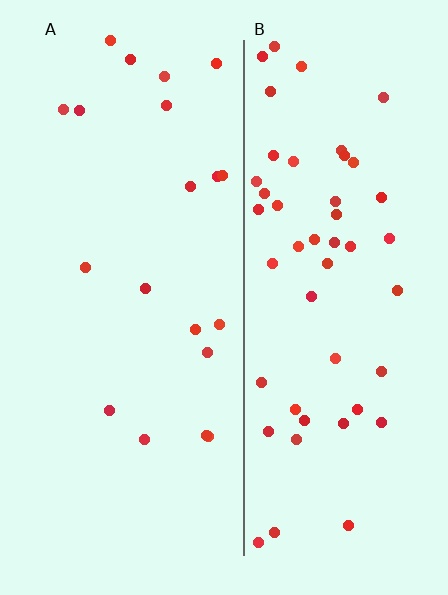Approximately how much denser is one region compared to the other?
Approximately 2.6× — region B over region A.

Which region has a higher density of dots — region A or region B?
B (the right).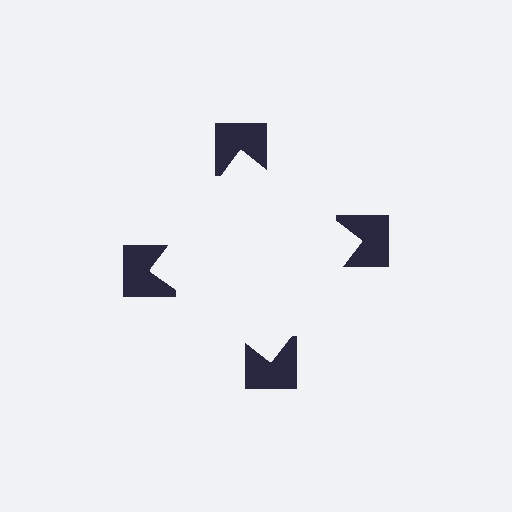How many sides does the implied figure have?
4 sides.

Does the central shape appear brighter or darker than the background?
It typically appears slightly brighter than the background, even though no actual brightness change is drawn.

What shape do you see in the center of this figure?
An illusory square — its edges are inferred from the aligned wedge cuts in the notched squares, not physically drawn.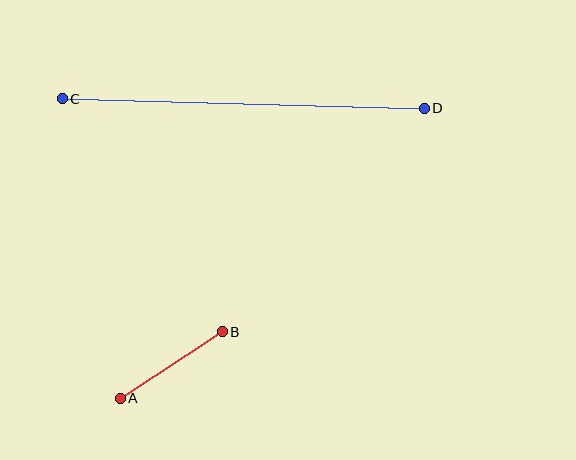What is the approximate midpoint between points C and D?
The midpoint is at approximately (243, 104) pixels.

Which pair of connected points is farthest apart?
Points C and D are farthest apart.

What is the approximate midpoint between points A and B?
The midpoint is at approximately (171, 365) pixels.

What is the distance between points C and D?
The distance is approximately 362 pixels.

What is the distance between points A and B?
The distance is approximately 122 pixels.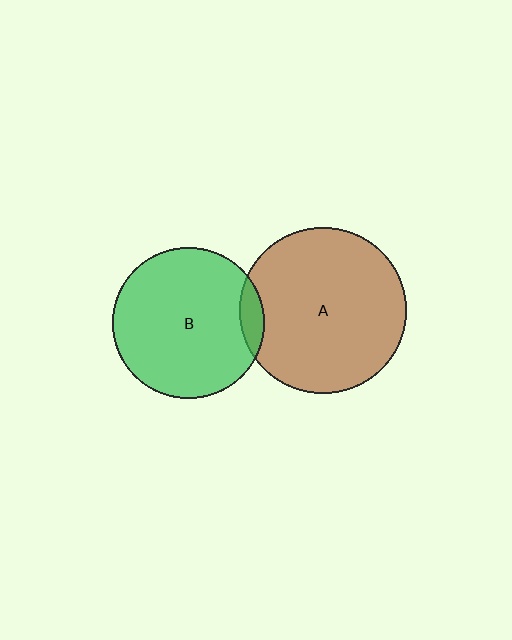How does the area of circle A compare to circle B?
Approximately 1.2 times.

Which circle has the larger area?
Circle A (brown).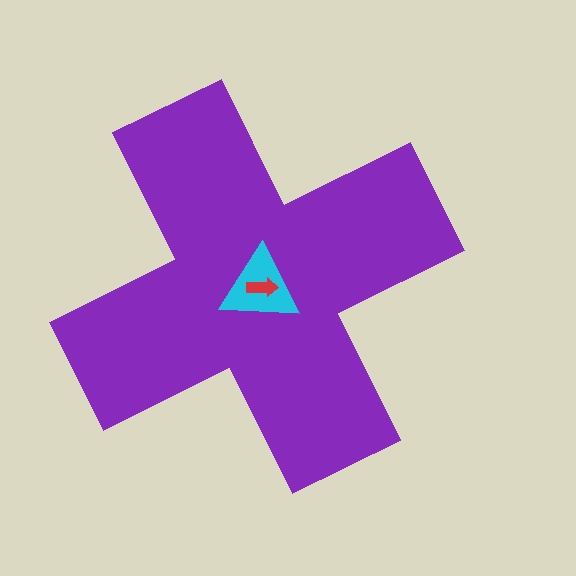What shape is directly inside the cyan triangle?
The red arrow.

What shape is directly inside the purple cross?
The cyan triangle.